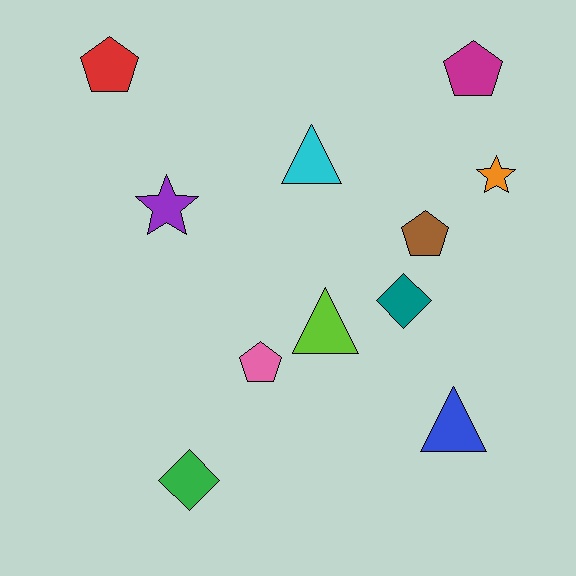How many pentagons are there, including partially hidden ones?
There are 4 pentagons.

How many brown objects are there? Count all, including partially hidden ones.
There is 1 brown object.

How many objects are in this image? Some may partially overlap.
There are 11 objects.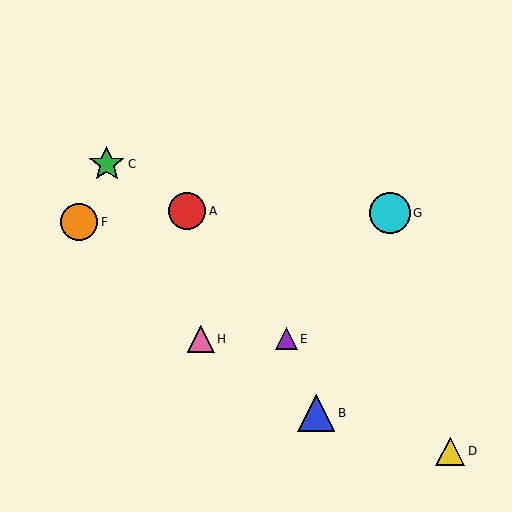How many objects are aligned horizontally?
2 objects (E, H) are aligned horizontally.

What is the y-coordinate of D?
Object D is at y≈451.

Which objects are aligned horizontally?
Objects E, H are aligned horizontally.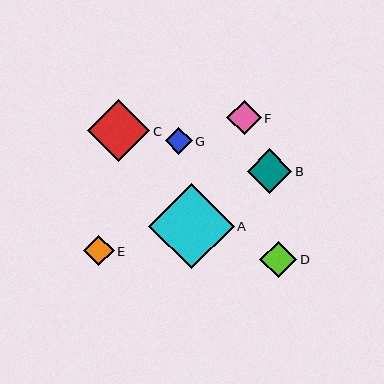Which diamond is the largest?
Diamond A is the largest with a size of approximately 85 pixels.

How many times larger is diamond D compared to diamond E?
Diamond D is approximately 1.2 times the size of diamond E.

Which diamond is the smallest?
Diamond G is the smallest with a size of approximately 27 pixels.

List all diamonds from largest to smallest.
From largest to smallest: A, C, B, D, F, E, G.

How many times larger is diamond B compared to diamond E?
Diamond B is approximately 1.5 times the size of diamond E.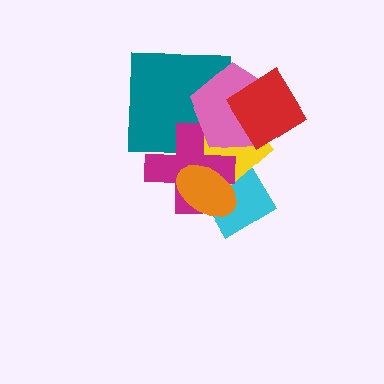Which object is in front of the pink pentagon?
The red diamond is in front of the pink pentagon.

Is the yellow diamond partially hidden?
Yes, it is partially covered by another shape.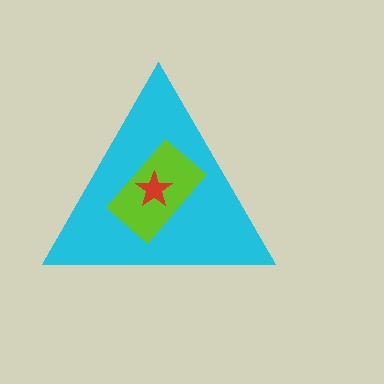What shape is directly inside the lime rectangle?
The red star.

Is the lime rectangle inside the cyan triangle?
Yes.